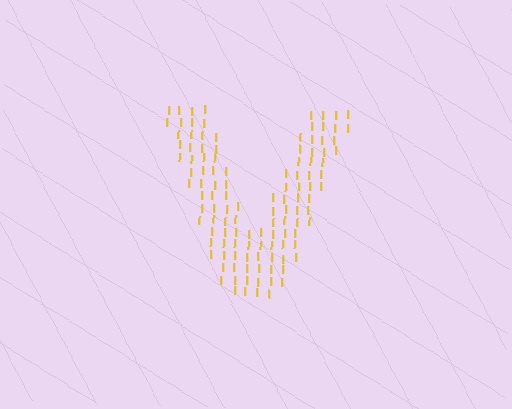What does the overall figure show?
The overall figure shows the letter V.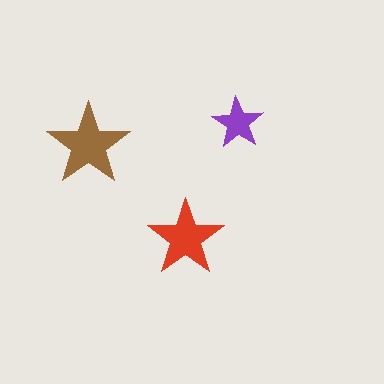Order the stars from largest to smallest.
the brown one, the red one, the purple one.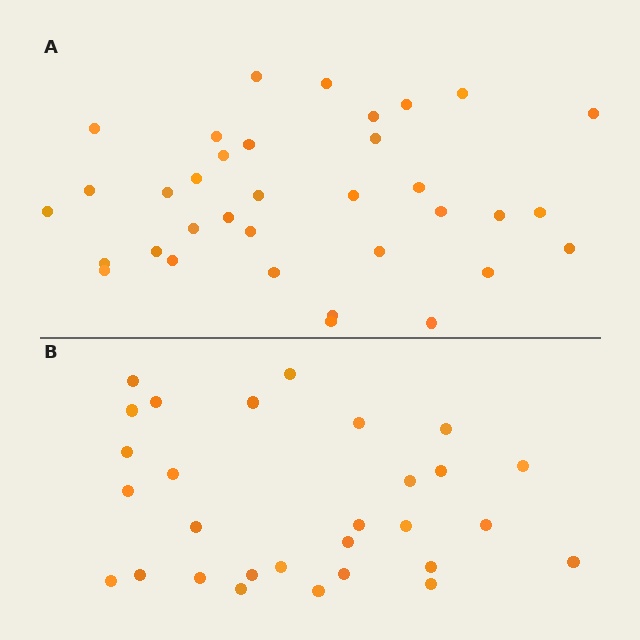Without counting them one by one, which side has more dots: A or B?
Region A (the top region) has more dots.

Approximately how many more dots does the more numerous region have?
Region A has about 6 more dots than region B.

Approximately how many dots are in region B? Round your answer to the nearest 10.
About 30 dots. (The exact count is 29, which rounds to 30.)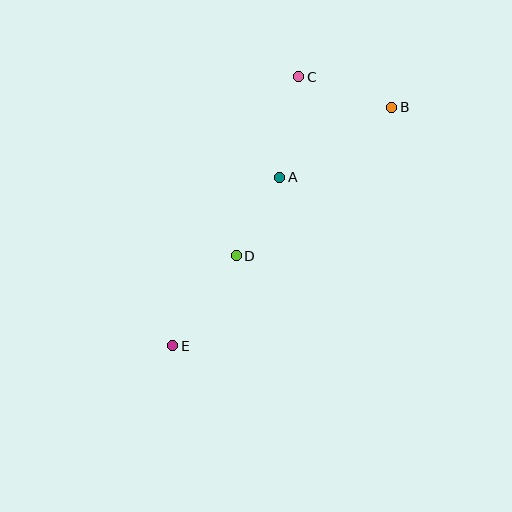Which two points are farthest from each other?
Points B and E are farthest from each other.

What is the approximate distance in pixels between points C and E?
The distance between C and E is approximately 297 pixels.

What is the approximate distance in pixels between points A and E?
The distance between A and E is approximately 200 pixels.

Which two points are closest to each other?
Points A and D are closest to each other.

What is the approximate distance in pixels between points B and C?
The distance between B and C is approximately 98 pixels.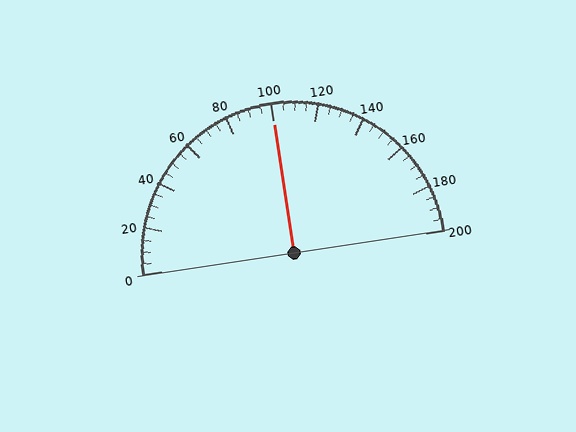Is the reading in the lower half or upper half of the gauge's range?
The reading is in the upper half of the range (0 to 200).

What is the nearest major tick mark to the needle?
The nearest major tick mark is 100.